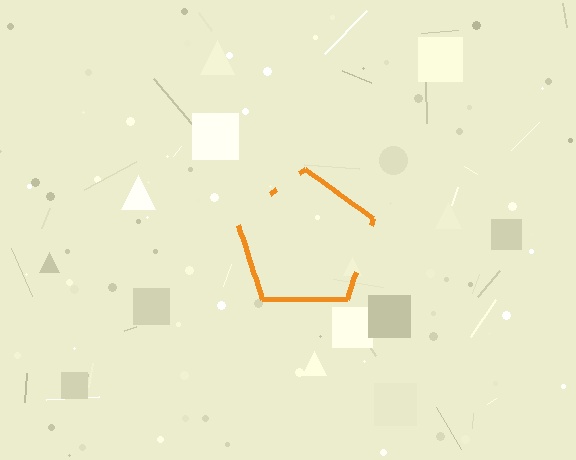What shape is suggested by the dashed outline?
The dashed outline suggests a pentagon.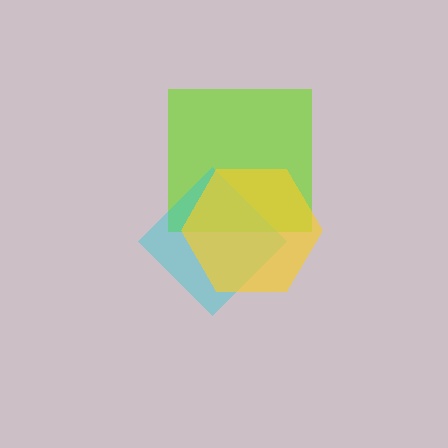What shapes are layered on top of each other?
The layered shapes are: a lime square, a cyan diamond, a yellow hexagon.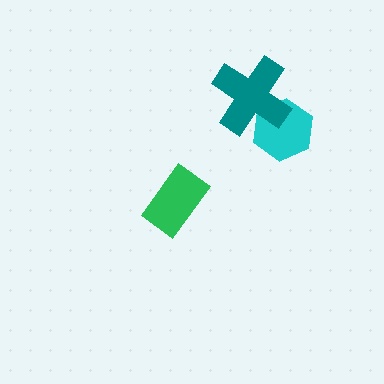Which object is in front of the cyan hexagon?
The teal cross is in front of the cyan hexagon.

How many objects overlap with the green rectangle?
0 objects overlap with the green rectangle.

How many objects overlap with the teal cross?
1 object overlaps with the teal cross.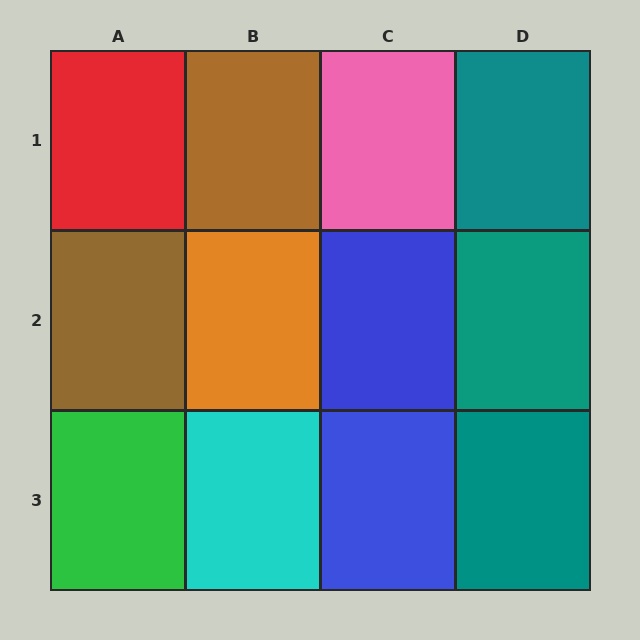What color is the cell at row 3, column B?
Cyan.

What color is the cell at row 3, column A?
Green.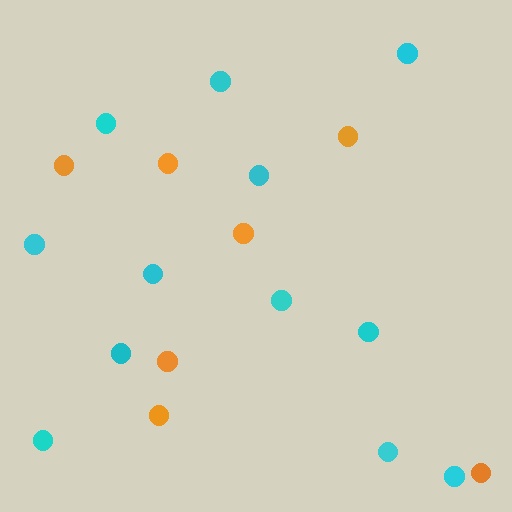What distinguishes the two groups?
There are 2 groups: one group of cyan circles (12) and one group of orange circles (7).